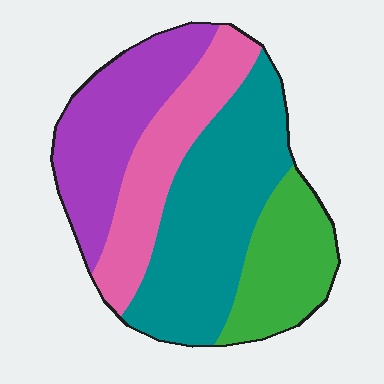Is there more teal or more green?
Teal.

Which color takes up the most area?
Teal, at roughly 35%.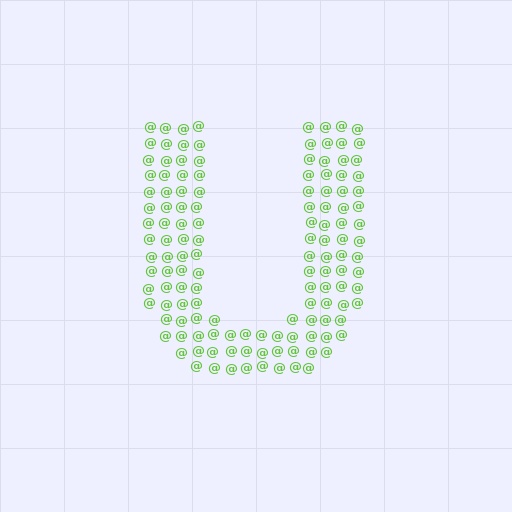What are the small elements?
The small elements are at signs.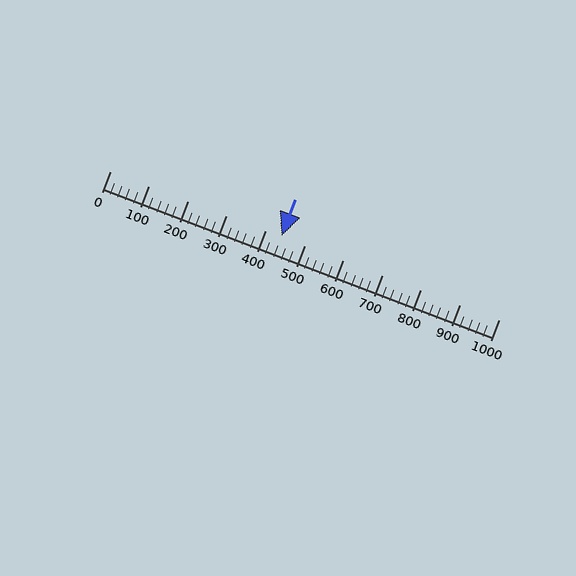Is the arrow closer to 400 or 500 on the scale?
The arrow is closer to 400.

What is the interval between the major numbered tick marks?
The major tick marks are spaced 100 units apart.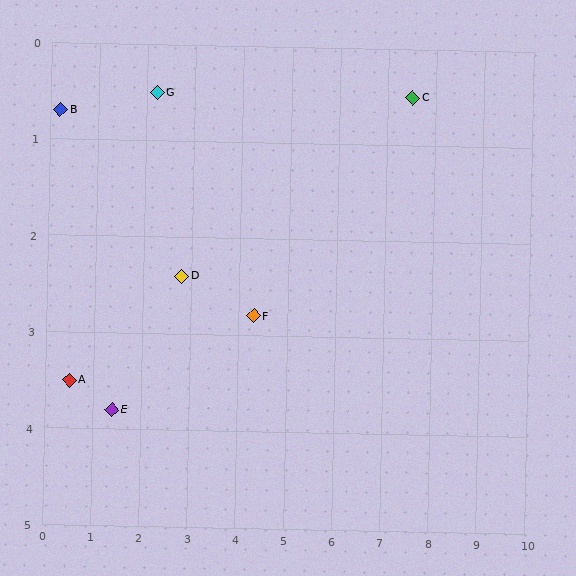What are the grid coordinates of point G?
Point G is at approximately (2.2, 0.5).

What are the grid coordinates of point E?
Point E is at approximately (1.4, 3.8).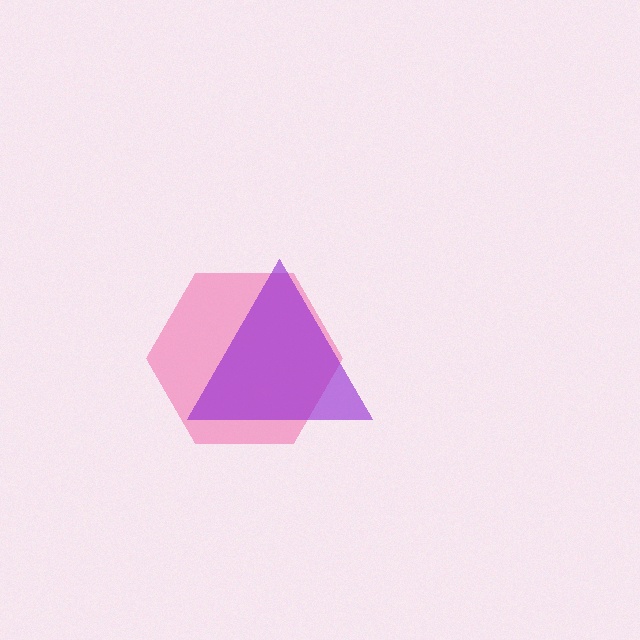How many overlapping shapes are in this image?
There are 2 overlapping shapes in the image.